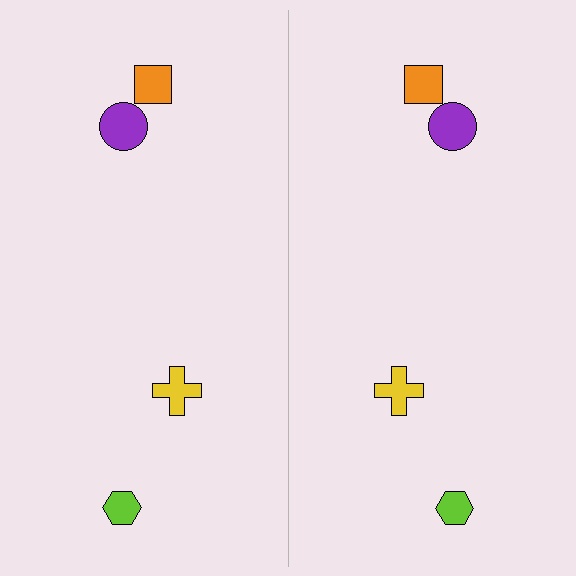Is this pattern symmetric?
Yes, this pattern has bilateral (reflection) symmetry.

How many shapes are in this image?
There are 8 shapes in this image.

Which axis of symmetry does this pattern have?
The pattern has a vertical axis of symmetry running through the center of the image.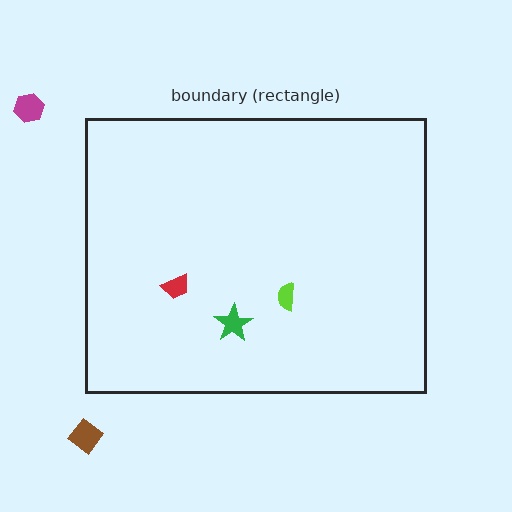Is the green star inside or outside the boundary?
Inside.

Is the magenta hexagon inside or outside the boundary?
Outside.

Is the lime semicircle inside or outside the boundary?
Inside.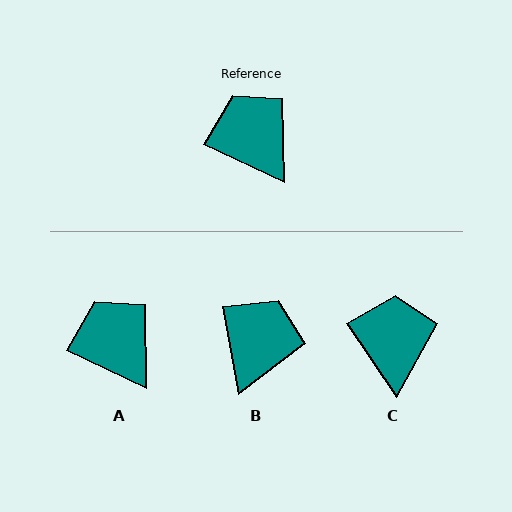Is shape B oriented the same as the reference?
No, it is off by about 54 degrees.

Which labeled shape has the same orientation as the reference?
A.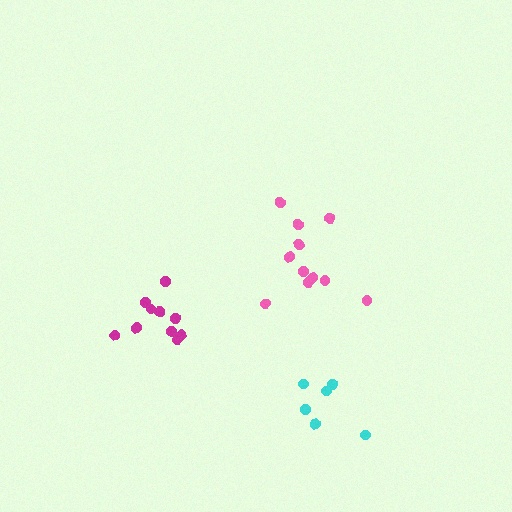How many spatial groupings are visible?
There are 3 spatial groupings.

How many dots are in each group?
Group 1: 6 dots, Group 2: 11 dots, Group 3: 10 dots (27 total).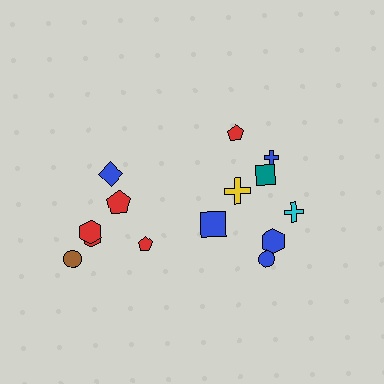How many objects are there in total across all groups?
There are 14 objects.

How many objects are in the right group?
There are 8 objects.